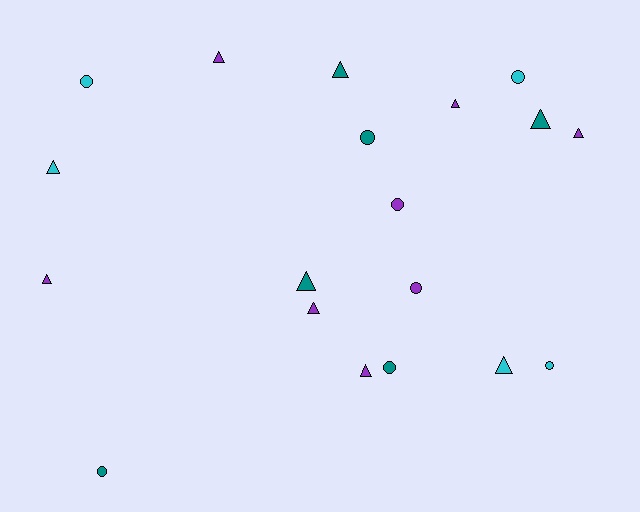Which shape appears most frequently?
Triangle, with 11 objects.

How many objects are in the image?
There are 19 objects.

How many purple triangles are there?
There are 6 purple triangles.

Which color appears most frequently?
Purple, with 8 objects.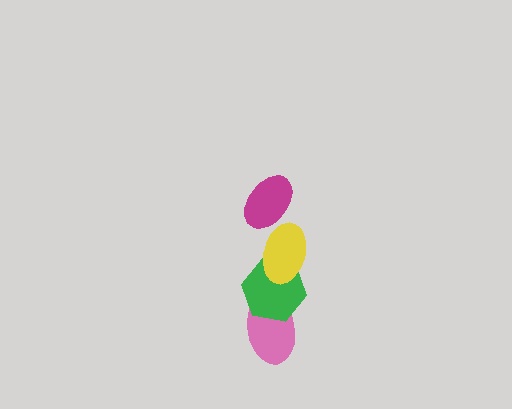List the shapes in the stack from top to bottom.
From top to bottom: the magenta ellipse, the yellow ellipse, the green hexagon, the pink ellipse.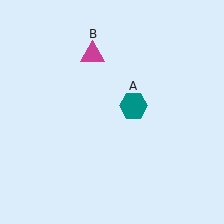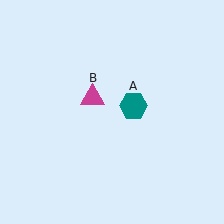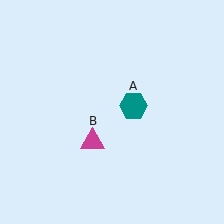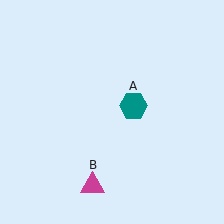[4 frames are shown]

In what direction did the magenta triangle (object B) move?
The magenta triangle (object B) moved down.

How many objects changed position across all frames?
1 object changed position: magenta triangle (object B).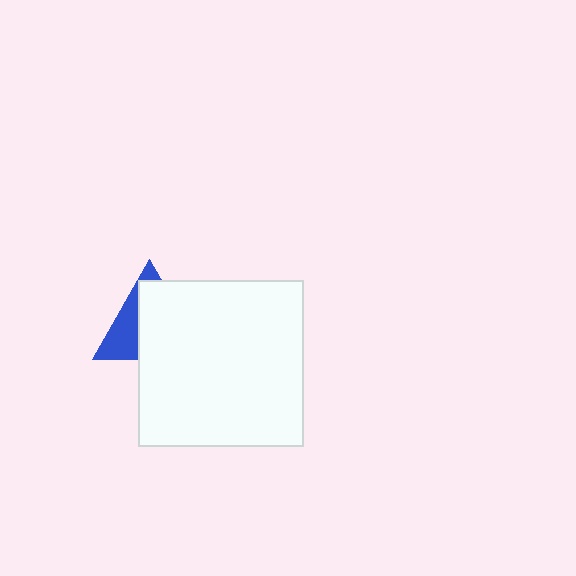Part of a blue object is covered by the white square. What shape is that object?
It is a triangle.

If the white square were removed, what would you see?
You would see the complete blue triangle.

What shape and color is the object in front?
The object in front is a white square.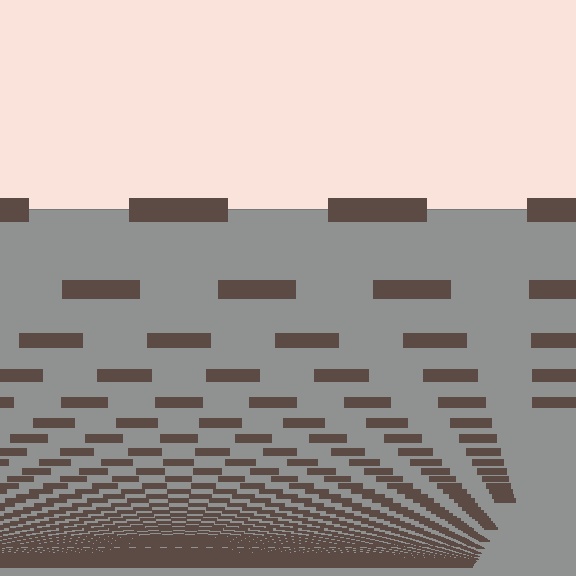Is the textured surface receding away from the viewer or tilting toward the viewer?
The surface appears to tilt toward the viewer. Texture elements get larger and sparser toward the top.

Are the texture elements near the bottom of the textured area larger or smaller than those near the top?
Smaller. The gradient is inverted — elements near the bottom are smaller and denser.